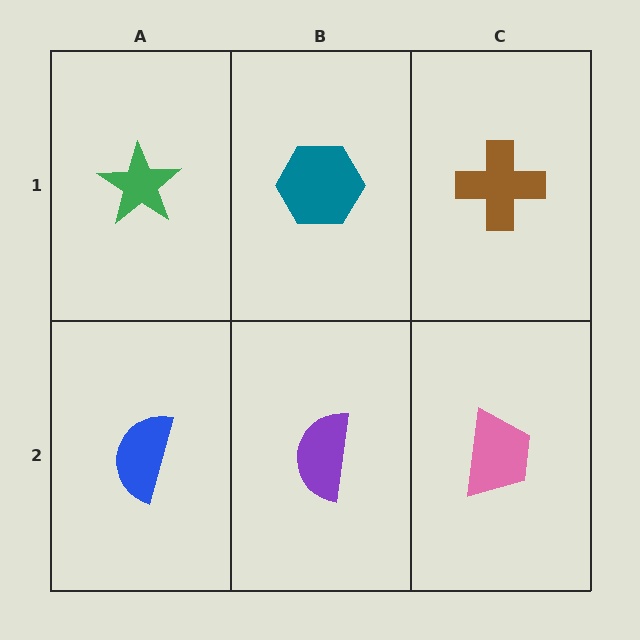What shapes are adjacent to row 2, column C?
A brown cross (row 1, column C), a purple semicircle (row 2, column B).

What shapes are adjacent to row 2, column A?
A green star (row 1, column A), a purple semicircle (row 2, column B).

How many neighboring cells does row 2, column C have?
2.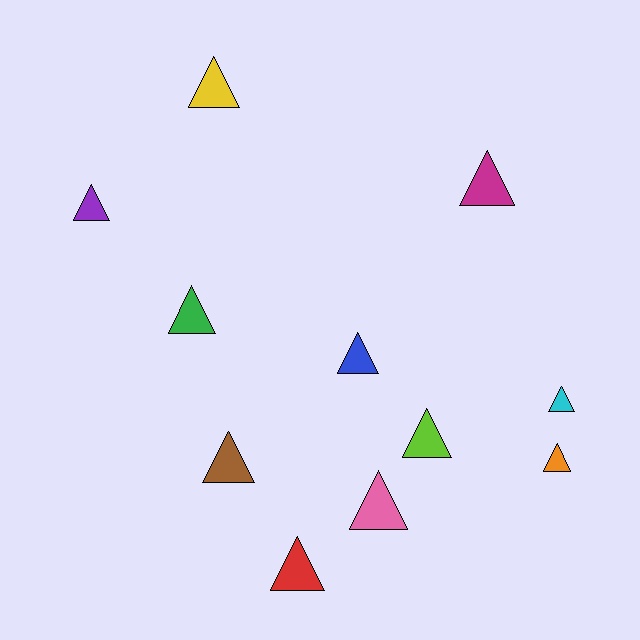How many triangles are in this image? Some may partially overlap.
There are 11 triangles.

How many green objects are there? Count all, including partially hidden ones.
There is 1 green object.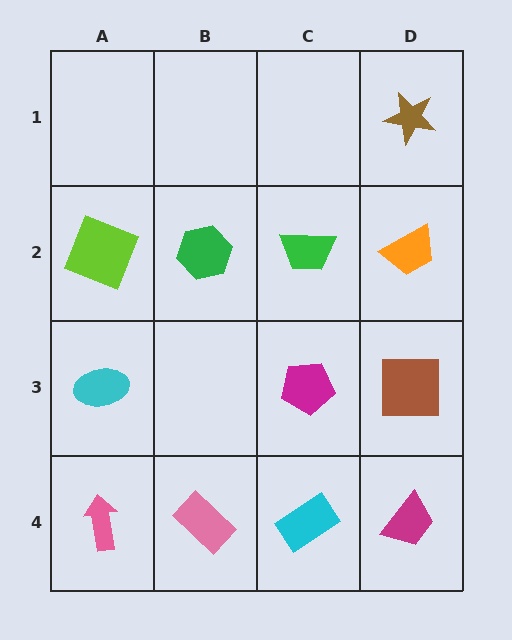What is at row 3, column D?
A brown square.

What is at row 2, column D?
An orange trapezoid.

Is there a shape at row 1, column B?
No, that cell is empty.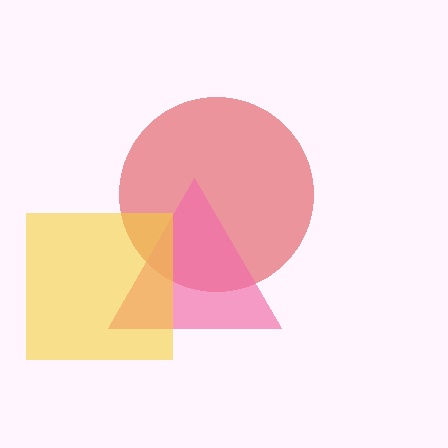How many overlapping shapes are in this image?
There are 3 overlapping shapes in the image.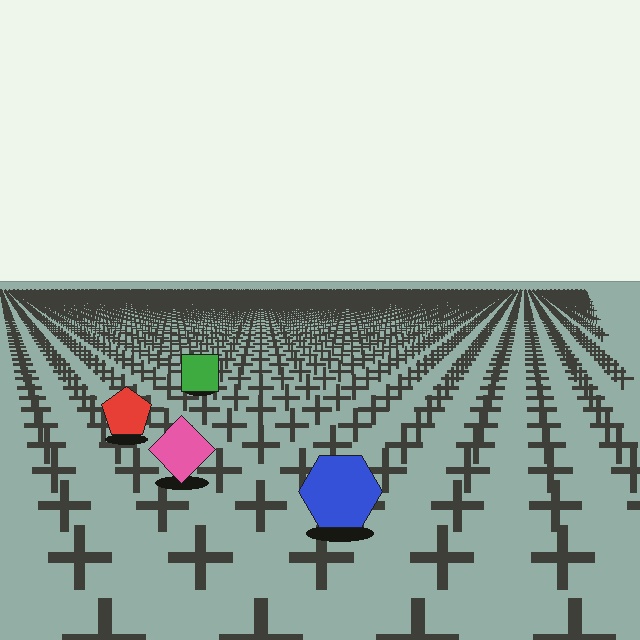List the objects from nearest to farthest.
From nearest to farthest: the blue hexagon, the pink diamond, the red pentagon, the green square.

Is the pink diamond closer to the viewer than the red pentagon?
Yes. The pink diamond is closer — you can tell from the texture gradient: the ground texture is coarser near it.